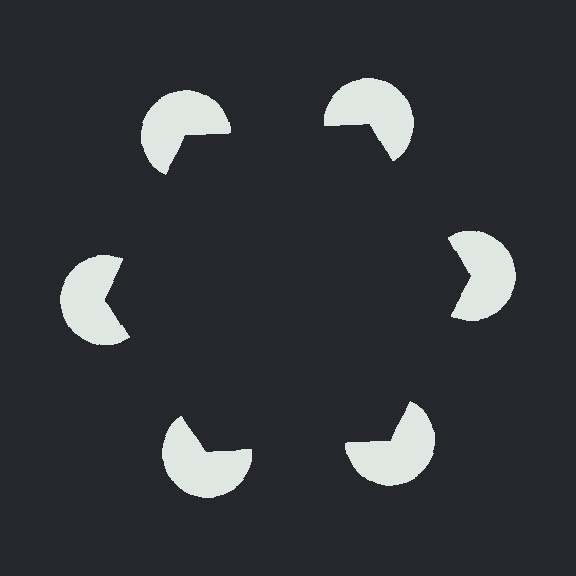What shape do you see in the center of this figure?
An illusory hexagon — its edges are inferred from the aligned wedge cuts in the pac-man discs, not physically drawn.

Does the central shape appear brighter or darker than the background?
It typically appears slightly darker than the background, even though no actual brightness change is drawn.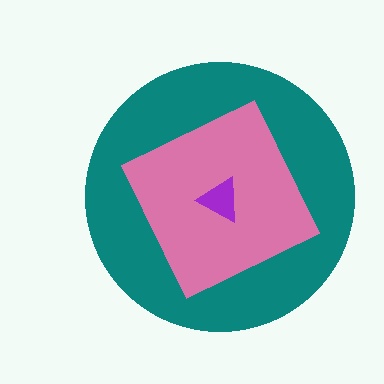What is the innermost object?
The purple triangle.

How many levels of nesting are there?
3.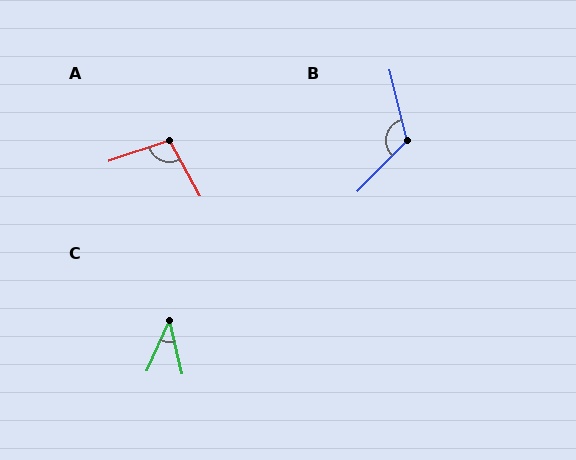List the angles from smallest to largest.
C (38°), A (100°), B (121°).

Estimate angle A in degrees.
Approximately 100 degrees.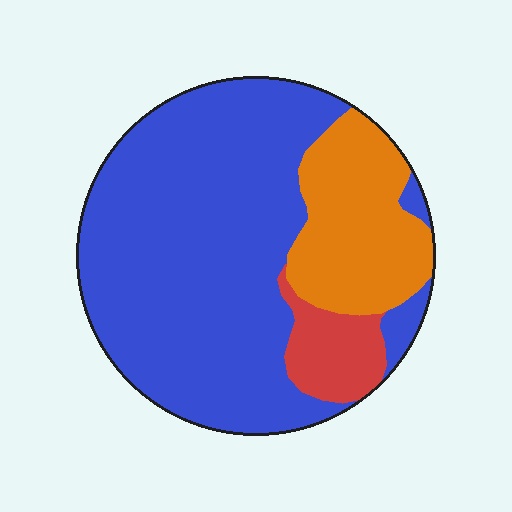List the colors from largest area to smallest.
From largest to smallest: blue, orange, red.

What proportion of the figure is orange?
Orange takes up about one fifth (1/5) of the figure.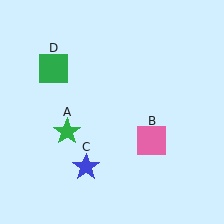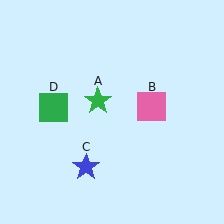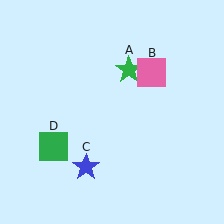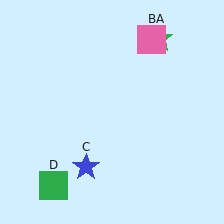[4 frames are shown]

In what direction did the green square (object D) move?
The green square (object D) moved down.